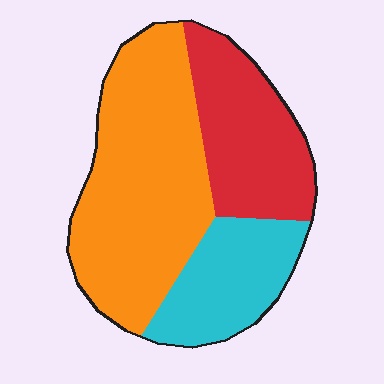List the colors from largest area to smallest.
From largest to smallest: orange, red, cyan.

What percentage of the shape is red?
Red covers 28% of the shape.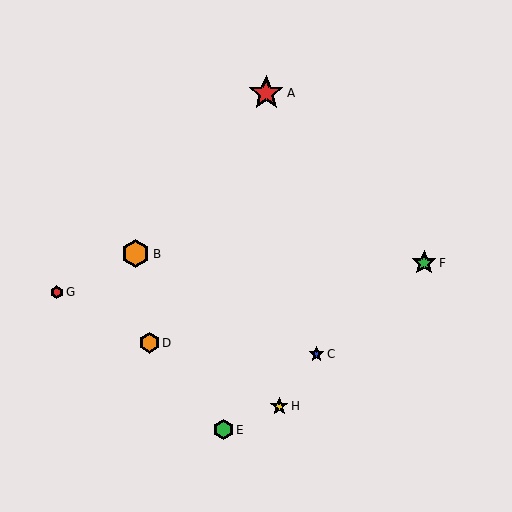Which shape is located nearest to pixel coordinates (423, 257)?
The green star (labeled F) at (424, 263) is nearest to that location.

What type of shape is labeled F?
Shape F is a green star.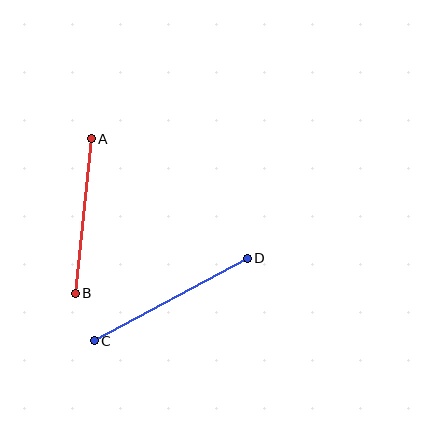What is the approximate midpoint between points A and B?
The midpoint is at approximately (83, 216) pixels.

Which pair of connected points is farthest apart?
Points C and D are farthest apart.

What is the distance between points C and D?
The distance is approximately 174 pixels.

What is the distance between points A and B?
The distance is approximately 156 pixels.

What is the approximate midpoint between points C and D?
The midpoint is at approximately (171, 300) pixels.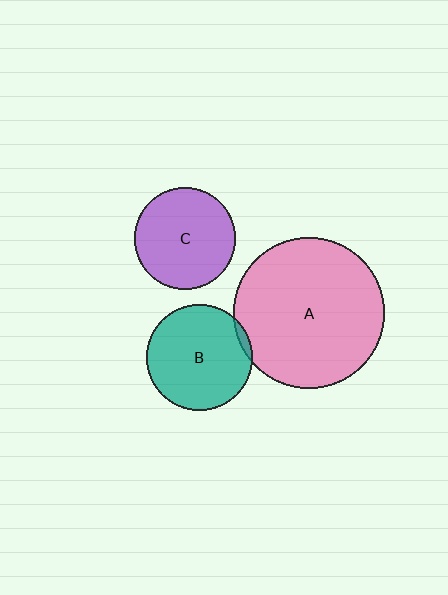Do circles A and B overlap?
Yes.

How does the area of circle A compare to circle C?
Approximately 2.2 times.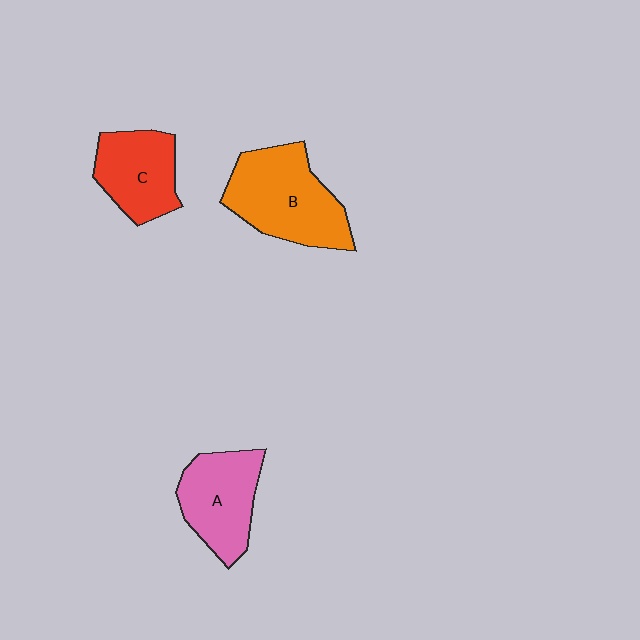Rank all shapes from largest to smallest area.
From largest to smallest: B (orange), A (pink), C (red).